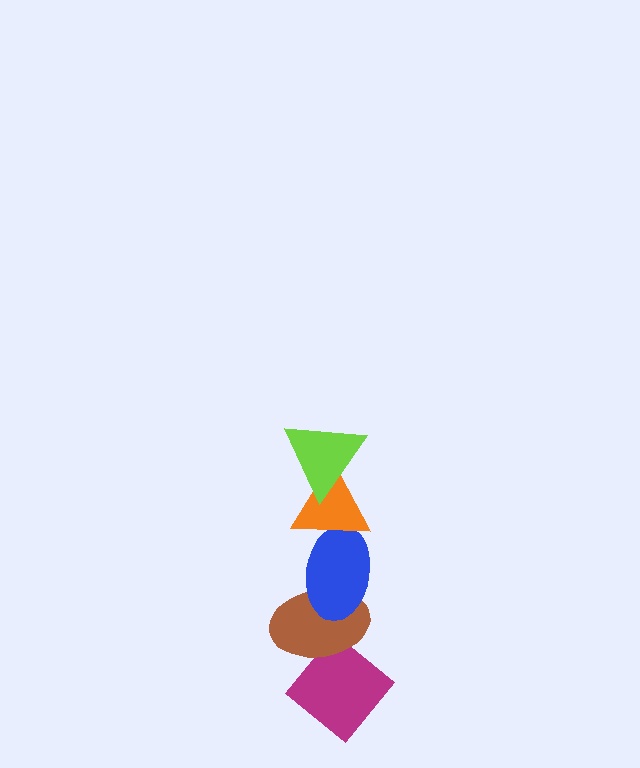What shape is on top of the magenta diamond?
The brown ellipse is on top of the magenta diamond.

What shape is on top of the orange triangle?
The lime triangle is on top of the orange triangle.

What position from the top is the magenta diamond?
The magenta diamond is 5th from the top.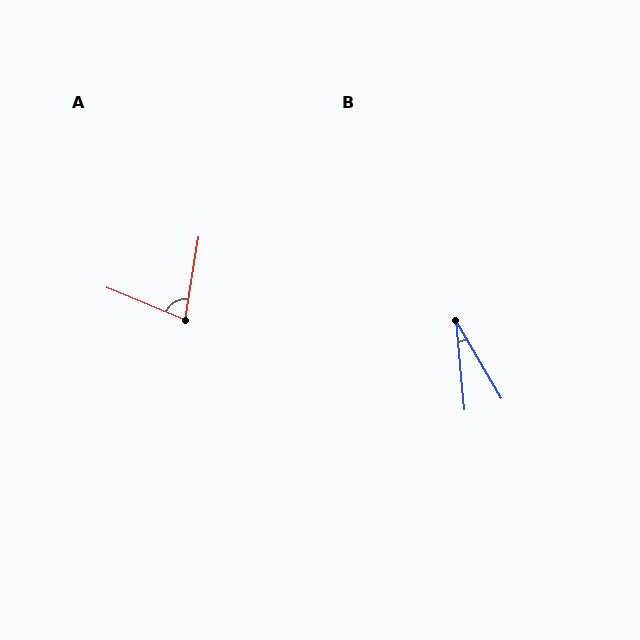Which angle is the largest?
A, at approximately 76 degrees.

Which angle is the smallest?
B, at approximately 25 degrees.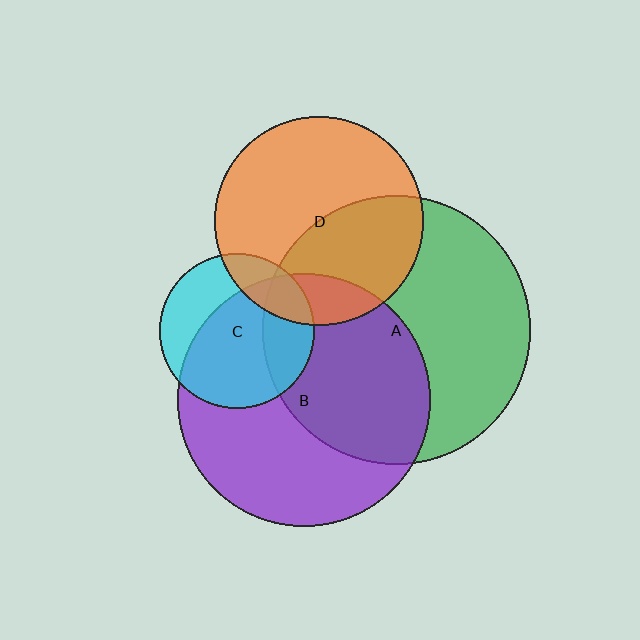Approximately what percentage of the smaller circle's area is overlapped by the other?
Approximately 70%.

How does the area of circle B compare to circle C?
Approximately 2.7 times.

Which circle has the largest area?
Circle A (green).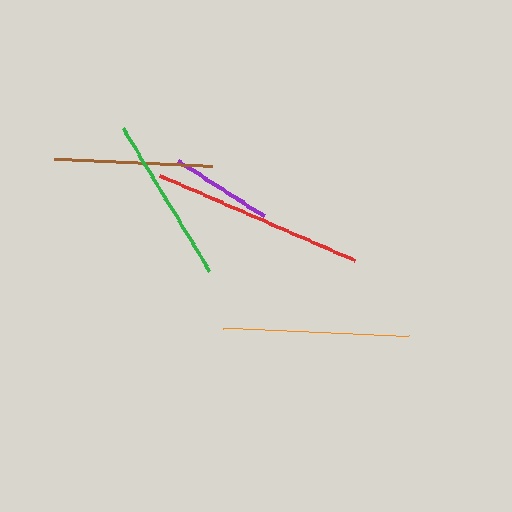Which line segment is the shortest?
The purple line is the shortest at approximately 101 pixels.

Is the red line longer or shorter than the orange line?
The red line is longer than the orange line.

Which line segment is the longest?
The red line is the longest at approximately 213 pixels.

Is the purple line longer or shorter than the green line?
The green line is longer than the purple line.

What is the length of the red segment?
The red segment is approximately 213 pixels long.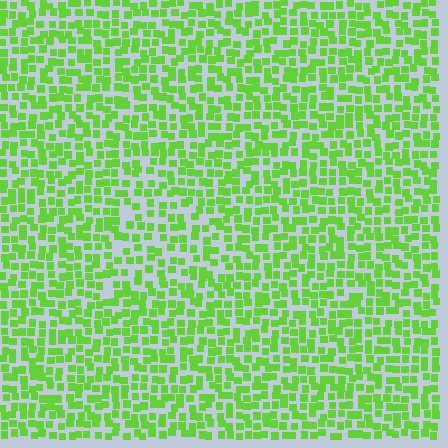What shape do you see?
I see a triangle.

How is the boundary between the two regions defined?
The boundary is defined by a change in element density (approximately 1.4x ratio). All elements are the same color, size, and shape.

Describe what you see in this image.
The image contains small lime elements arranged at two different densities. A triangle-shaped region is visible where the elements are less densely packed than the surrounding area.